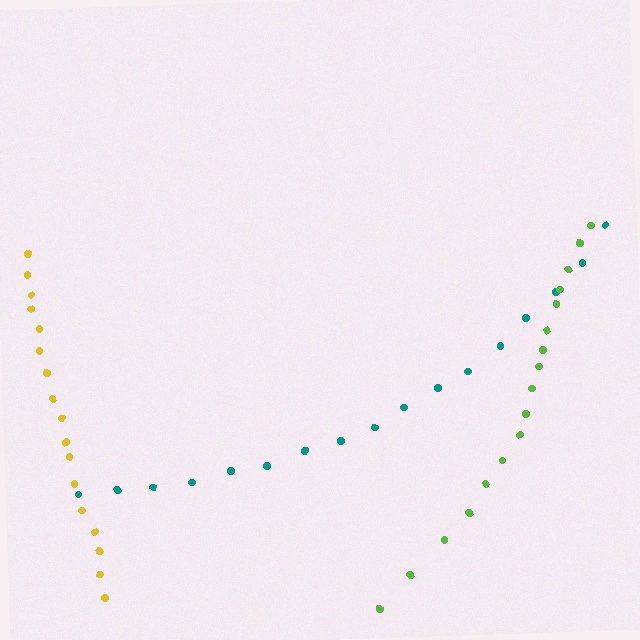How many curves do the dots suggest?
There are 3 distinct paths.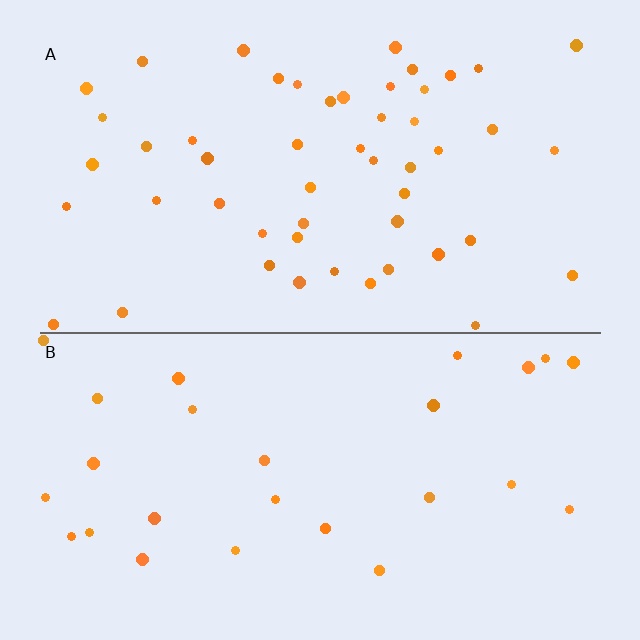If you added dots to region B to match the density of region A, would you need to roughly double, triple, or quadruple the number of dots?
Approximately double.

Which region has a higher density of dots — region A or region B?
A (the top).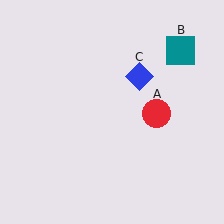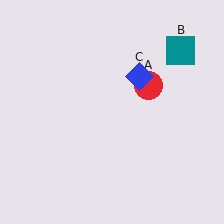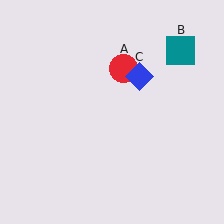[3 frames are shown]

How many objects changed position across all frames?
1 object changed position: red circle (object A).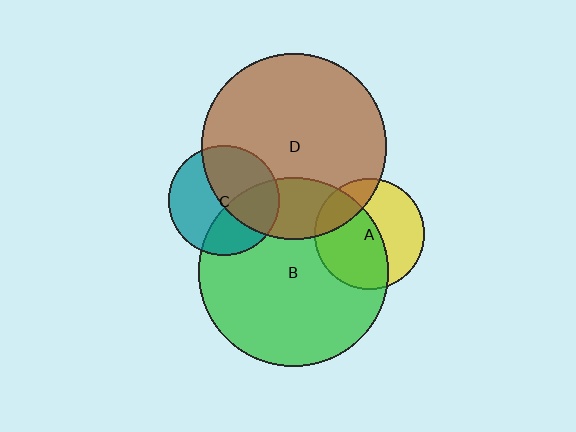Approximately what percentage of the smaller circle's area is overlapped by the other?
Approximately 50%.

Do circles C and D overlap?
Yes.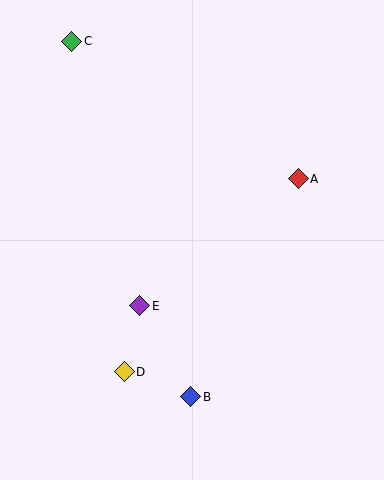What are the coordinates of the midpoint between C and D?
The midpoint between C and D is at (98, 207).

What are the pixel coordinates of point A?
Point A is at (298, 179).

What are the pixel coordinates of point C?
Point C is at (72, 41).